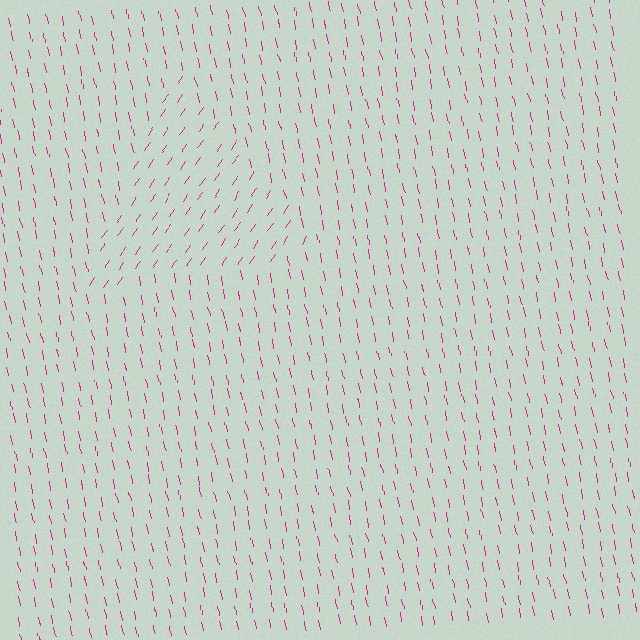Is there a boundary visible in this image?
Yes, there is a texture boundary formed by a change in line orientation.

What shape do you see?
I see a triangle.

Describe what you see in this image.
The image is filled with small magenta line segments. A triangle region in the image has lines oriented differently from the surrounding lines, creating a visible texture boundary.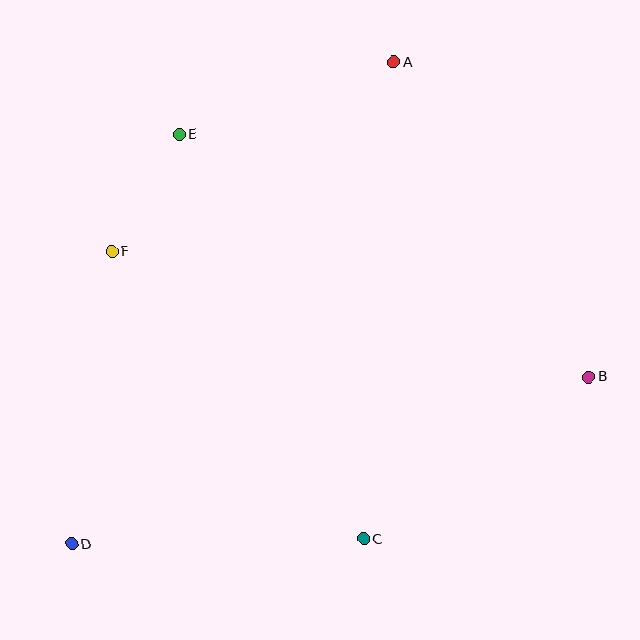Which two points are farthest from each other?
Points A and D are farthest from each other.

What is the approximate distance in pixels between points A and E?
The distance between A and E is approximately 226 pixels.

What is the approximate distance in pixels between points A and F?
The distance between A and F is approximately 340 pixels.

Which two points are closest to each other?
Points E and F are closest to each other.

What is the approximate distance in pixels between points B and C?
The distance between B and C is approximately 278 pixels.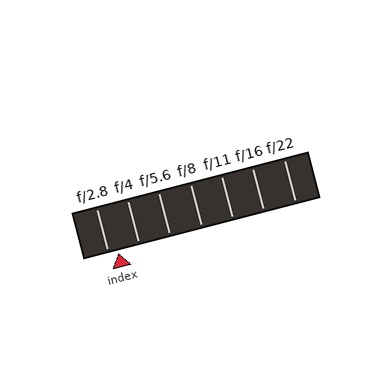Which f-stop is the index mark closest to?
The index mark is closest to f/2.8.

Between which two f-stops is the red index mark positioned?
The index mark is between f/2.8 and f/4.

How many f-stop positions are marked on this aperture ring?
There are 7 f-stop positions marked.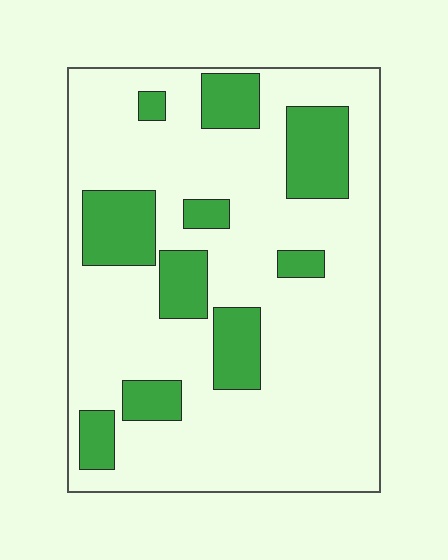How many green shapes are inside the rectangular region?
10.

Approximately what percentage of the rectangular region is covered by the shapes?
Approximately 25%.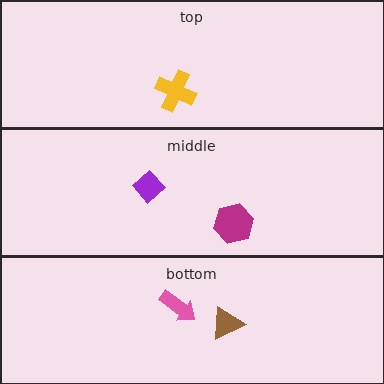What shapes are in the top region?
The yellow cross.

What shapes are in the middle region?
The purple diamond, the magenta hexagon.